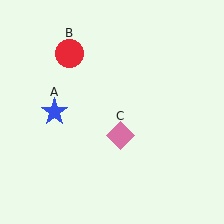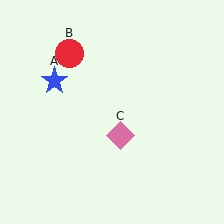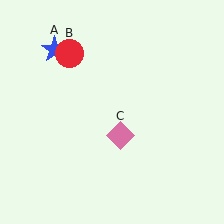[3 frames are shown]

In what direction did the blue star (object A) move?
The blue star (object A) moved up.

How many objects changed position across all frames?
1 object changed position: blue star (object A).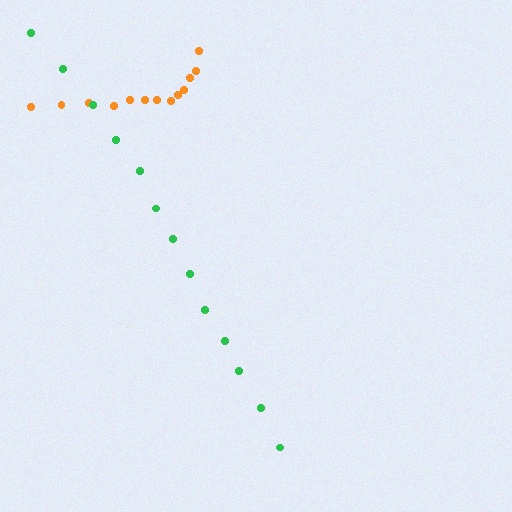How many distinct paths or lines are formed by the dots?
There are 2 distinct paths.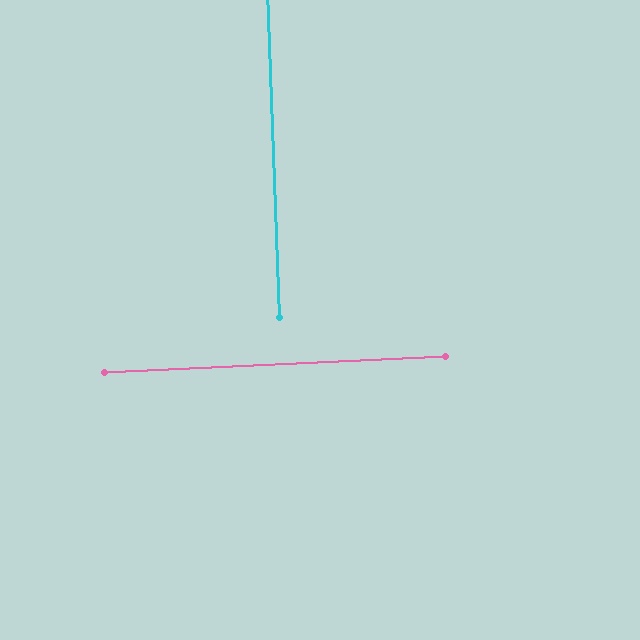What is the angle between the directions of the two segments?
Approximately 89 degrees.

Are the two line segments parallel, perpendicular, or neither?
Perpendicular — they meet at approximately 89°.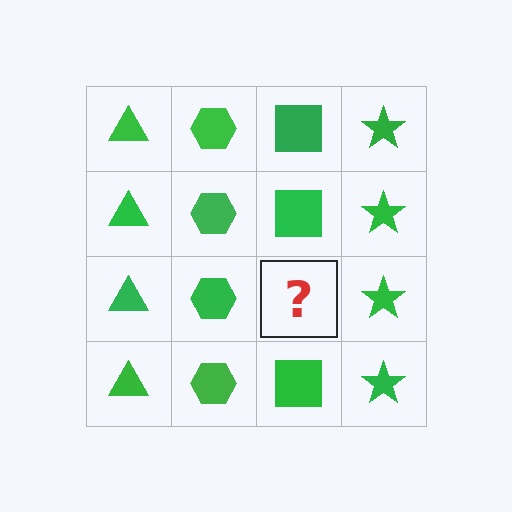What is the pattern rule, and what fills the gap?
The rule is that each column has a consistent shape. The gap should be filled with a green square.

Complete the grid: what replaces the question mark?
The question mark should be replaced with a green square.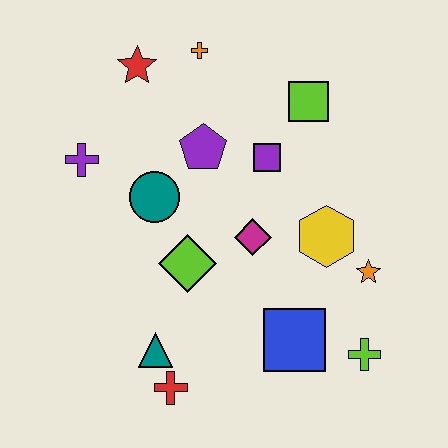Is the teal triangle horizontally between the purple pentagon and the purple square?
No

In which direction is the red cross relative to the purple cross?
The red cross is below the purple cross.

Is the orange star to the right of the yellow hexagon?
Yes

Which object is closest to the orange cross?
The red star is closest to the orange cross.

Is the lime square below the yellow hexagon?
No